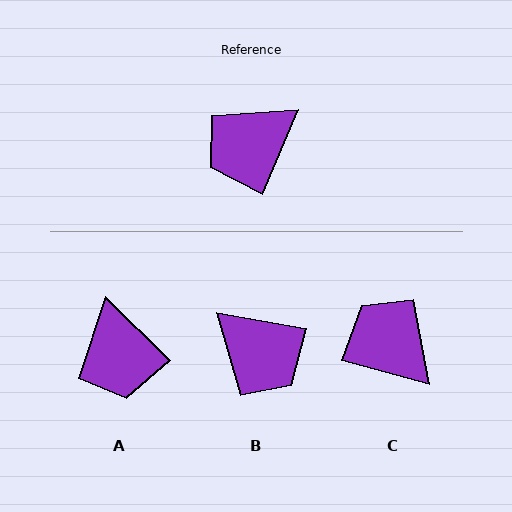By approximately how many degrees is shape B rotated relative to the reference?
Approximately 102 degrees counter-clockwise.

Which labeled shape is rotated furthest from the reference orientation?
B, about 102 degrees away.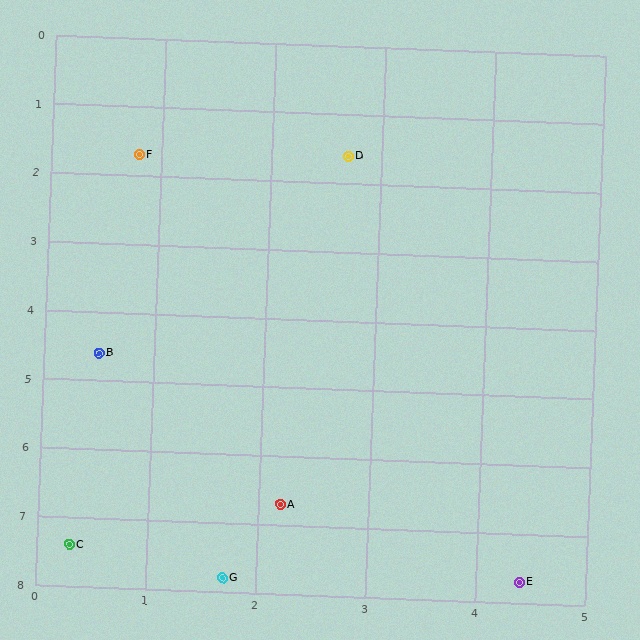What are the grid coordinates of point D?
Point D is at approximately (2.7, 1.6).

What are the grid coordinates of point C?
Point C is at approximately (0.3, 7.4).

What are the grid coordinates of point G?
Point G is at approximately (1.7, 7.8).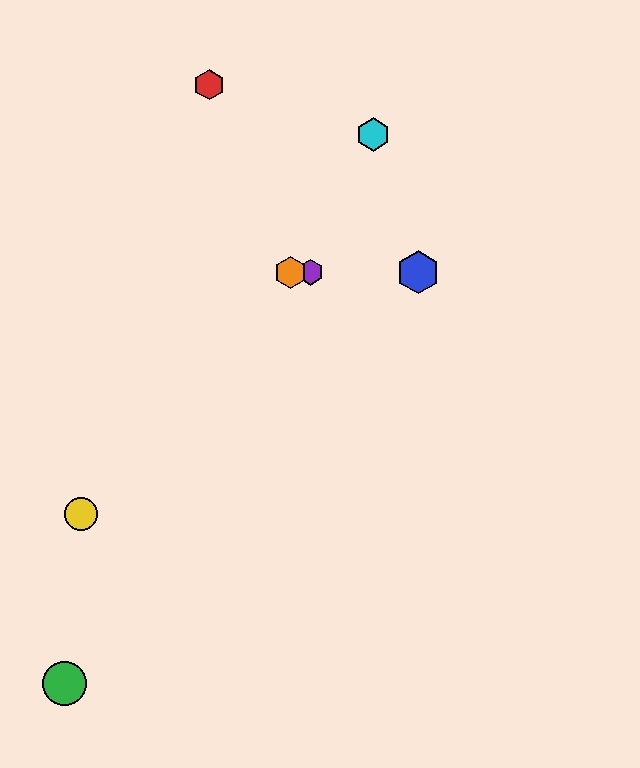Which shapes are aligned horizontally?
The blue hexagon, the purple hexagon, the orange hexagon are aligned horizontally.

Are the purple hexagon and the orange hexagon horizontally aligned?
Yes, both are at y≈272.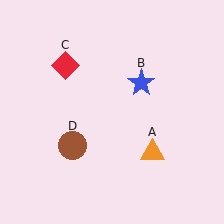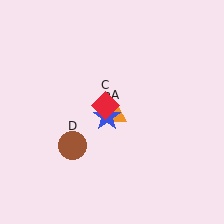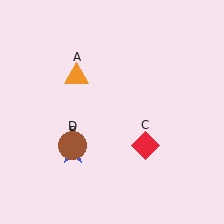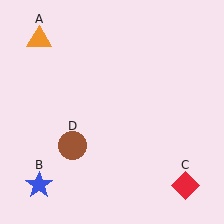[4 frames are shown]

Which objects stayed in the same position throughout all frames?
Brown circle (object D) remained stationary.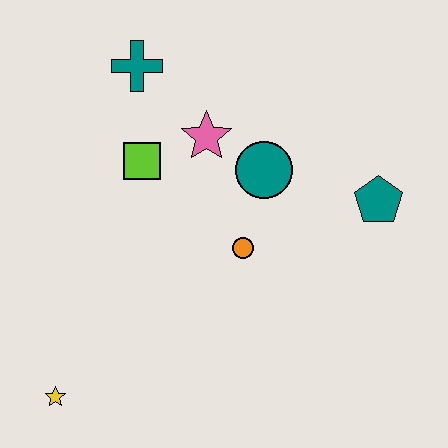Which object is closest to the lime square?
The pink star is closest to the lime square.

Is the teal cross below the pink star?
No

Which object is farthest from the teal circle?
The yellow star is farthest from the teal circle.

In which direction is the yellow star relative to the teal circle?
The yellow star is below the teal circle.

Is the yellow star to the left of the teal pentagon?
Yes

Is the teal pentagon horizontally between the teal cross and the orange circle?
No